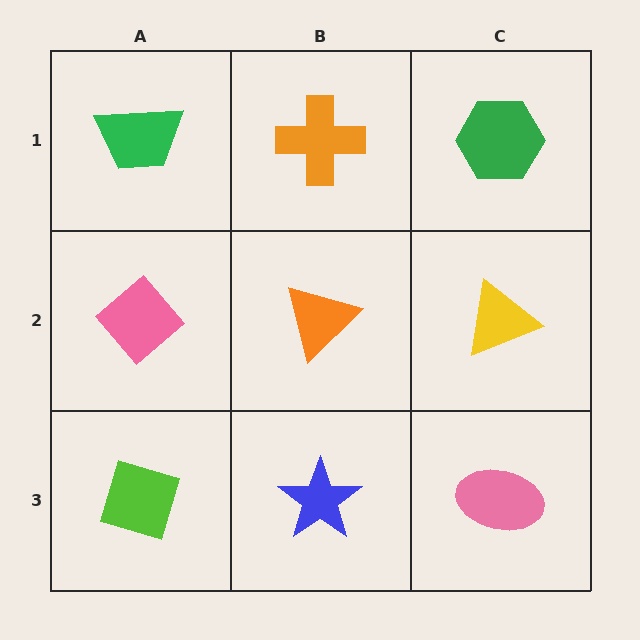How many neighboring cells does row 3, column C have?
2.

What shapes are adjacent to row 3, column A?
A pink diamond (row 2, column A), a blue star (row 3, column B).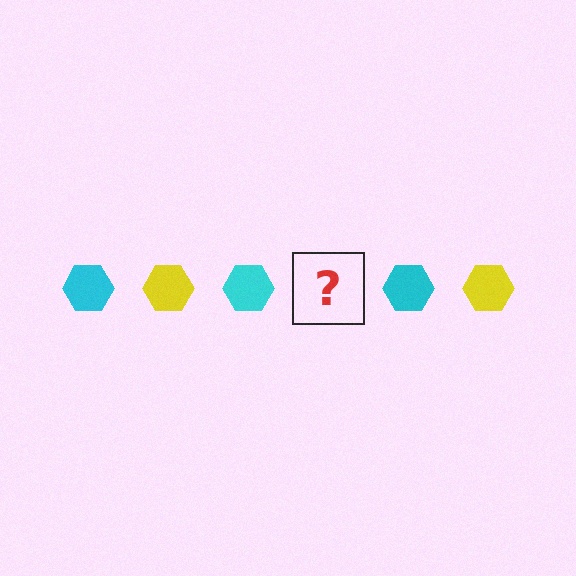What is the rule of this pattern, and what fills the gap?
The rule is that the pattern cycles through cyan, yellow hexagons. The gap should be filled with a yellow hexagon.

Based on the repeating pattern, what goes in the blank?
The blank should be a yellow hexagon.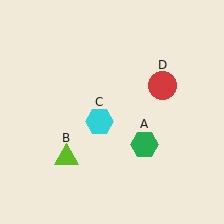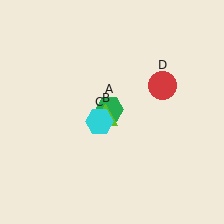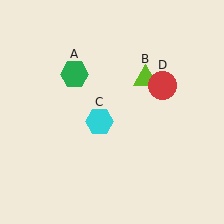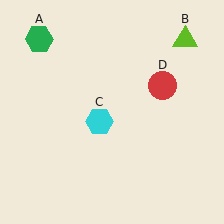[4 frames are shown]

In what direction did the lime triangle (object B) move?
The lime triangle (object B) moved up and to the right.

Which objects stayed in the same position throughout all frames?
Cyan hexagon (object C) and red circle (object D) remained stationary.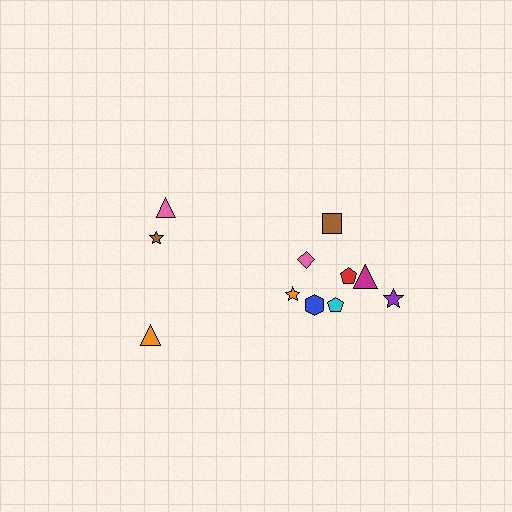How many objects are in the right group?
There are 8 objects.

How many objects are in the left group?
There are 3 objects.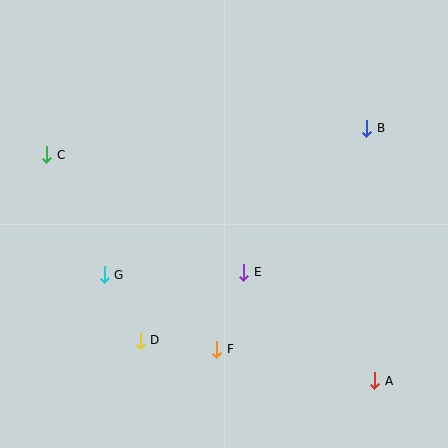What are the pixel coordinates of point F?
Point F is at (217, 349).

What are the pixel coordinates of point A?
Point A is at (375, 381).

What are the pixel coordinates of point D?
Point D is at (140, 340).